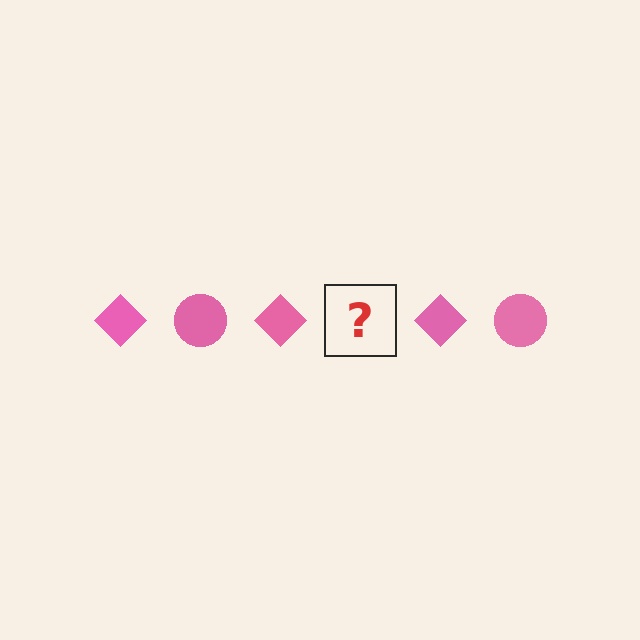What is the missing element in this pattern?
The missing element is a pink circle.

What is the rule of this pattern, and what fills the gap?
The rule is that the pattern cycles through diamond, circle shapes in pink. The gap should be filled with a pink circle.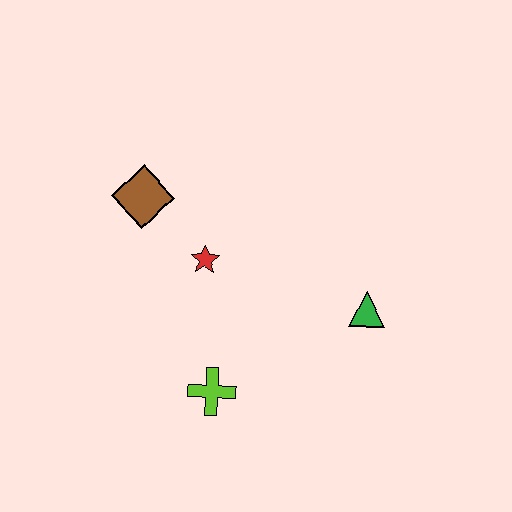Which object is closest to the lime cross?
The red star is closest to the lime cross.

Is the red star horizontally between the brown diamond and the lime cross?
Yes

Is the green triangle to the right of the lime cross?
Yes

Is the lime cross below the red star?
Yes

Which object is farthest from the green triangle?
The brown diamond is farthest from the green triangle.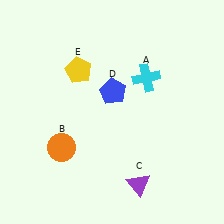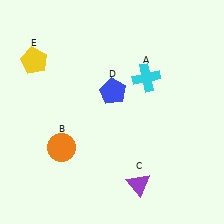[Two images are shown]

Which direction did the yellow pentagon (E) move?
The yellow pentagon (E) moved left.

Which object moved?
The yellow pentagon (E) moved left.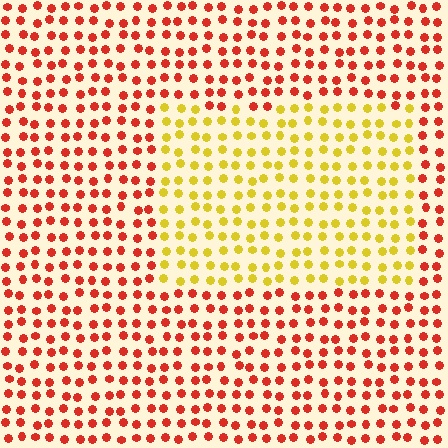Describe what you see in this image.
The image is filled with small red elements in a uniform arrangement. A rectangle-shaped region is visible where the elements are tinted to a slightly different hue, forming a subtle color boundary.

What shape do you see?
I see a rectangle.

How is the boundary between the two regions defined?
The boundary is defined purely by a slight shift in hue (about 52 degrees). Spacing, size, and orientation are identical on both sides.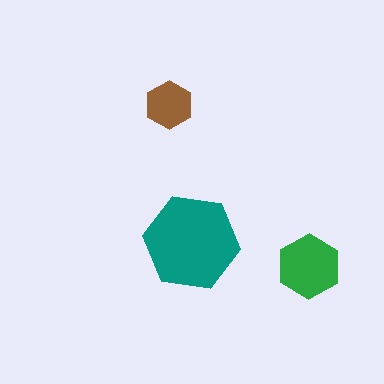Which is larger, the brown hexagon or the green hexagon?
The green one.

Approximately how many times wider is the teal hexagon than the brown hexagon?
About 2 times wider.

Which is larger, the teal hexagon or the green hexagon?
The teal one.